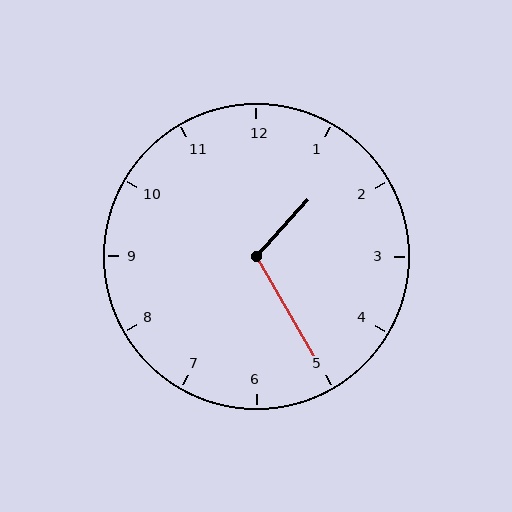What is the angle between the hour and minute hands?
Approximately 108 degrees.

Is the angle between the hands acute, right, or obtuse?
It is obtuse.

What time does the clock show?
1:25.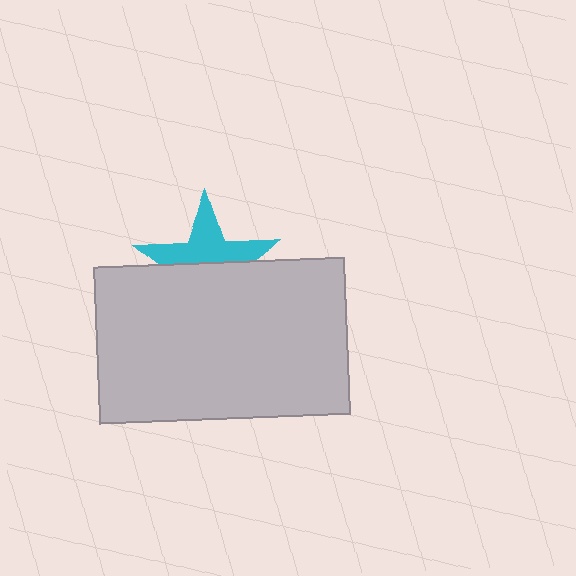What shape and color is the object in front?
The object in front is a light gray rectangle.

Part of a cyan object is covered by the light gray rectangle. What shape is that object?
It is a star.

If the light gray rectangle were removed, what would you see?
You would see the complete cyan star.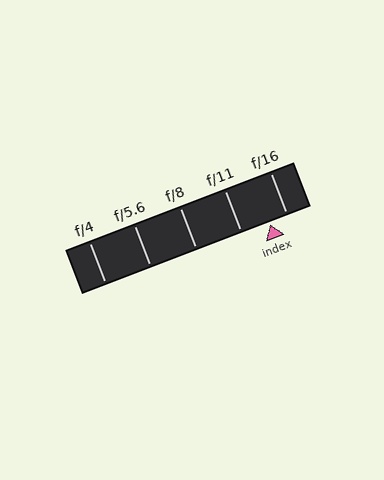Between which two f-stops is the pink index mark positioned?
The index mark is between f/11 and f/16.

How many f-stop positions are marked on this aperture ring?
There are 5 f-stop positions marked.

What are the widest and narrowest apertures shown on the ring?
The widest aperture shown is f/4 and the narrowest is f/16.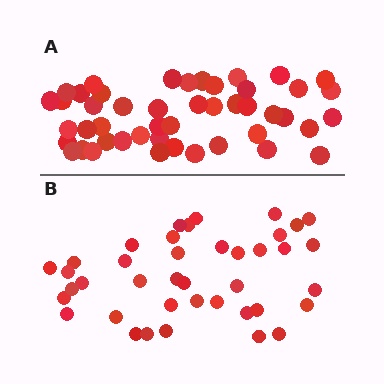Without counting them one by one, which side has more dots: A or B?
Region A (the top region) has more dots.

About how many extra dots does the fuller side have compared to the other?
Region A has roughly 8 or so more dots than region B.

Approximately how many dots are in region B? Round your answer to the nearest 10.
About 40 dots.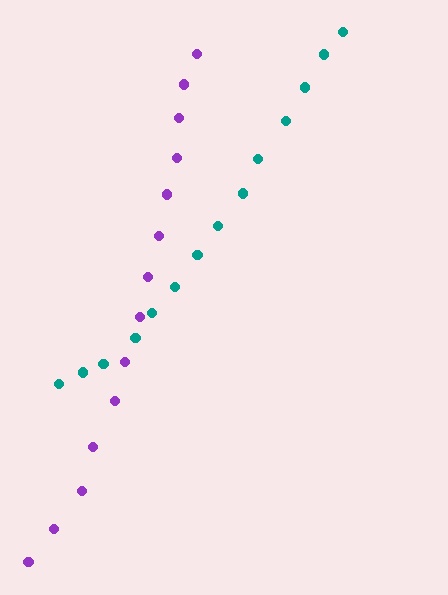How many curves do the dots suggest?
There are 2 distinct paths.